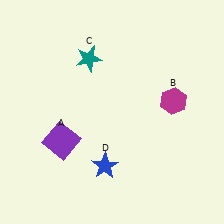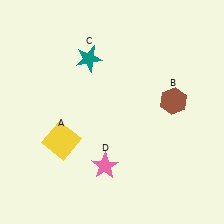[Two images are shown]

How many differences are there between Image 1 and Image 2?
There are 3 differences between the two images.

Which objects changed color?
A changed from purple to yellow. B changed from magenta to brown. D changed from blue to pink.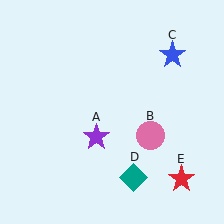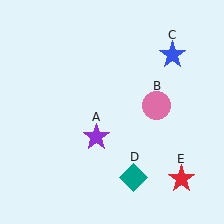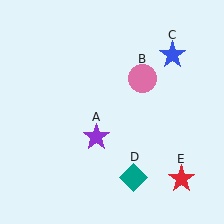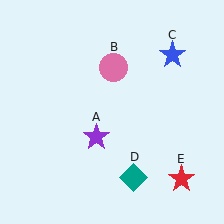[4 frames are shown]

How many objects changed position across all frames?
1 object changed position: pink circle (object B).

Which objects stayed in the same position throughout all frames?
Purple star (object A) and blue star (object C) and teal diamond (object D) and red star (object E) remained stationary.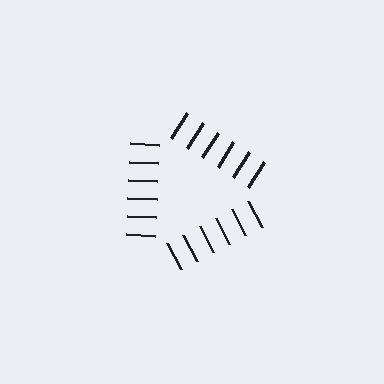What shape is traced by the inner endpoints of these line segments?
An illusory triangle — the line segments terminate on its edges but no continuous stroke is drawn.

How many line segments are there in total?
18 — 6 along each of the 3 edges.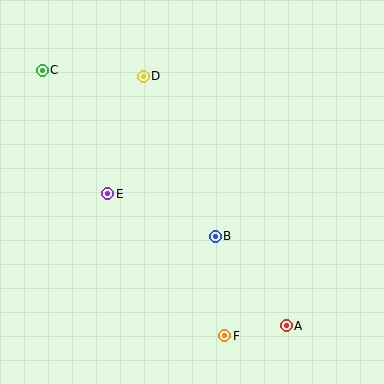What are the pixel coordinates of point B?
Point B is at (215, 236).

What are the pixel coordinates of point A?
Point A is at (286, 326).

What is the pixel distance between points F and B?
The distance between F and B is 100 pixels.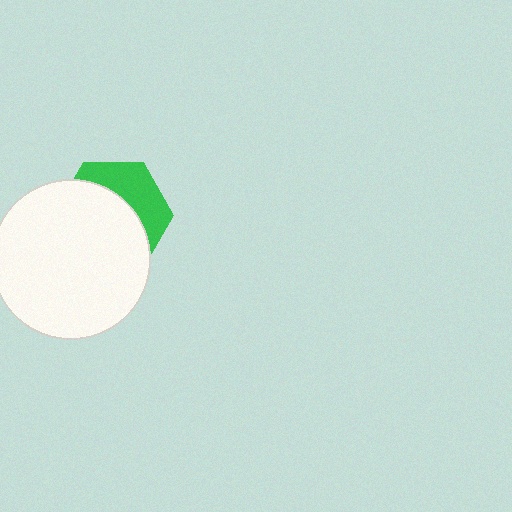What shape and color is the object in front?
The object in front is a white circle.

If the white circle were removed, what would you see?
You would see the complete green hexagon.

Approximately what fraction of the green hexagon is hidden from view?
Roughly 64% of the green hexagon is hidden behind the white circle.